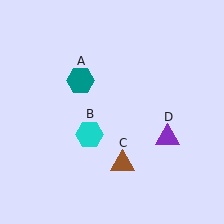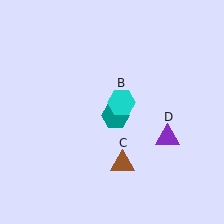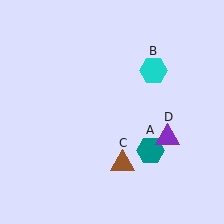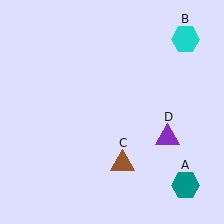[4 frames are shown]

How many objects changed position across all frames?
2 objects changed position: teal hexagon (object A), cyan hexagon (object B).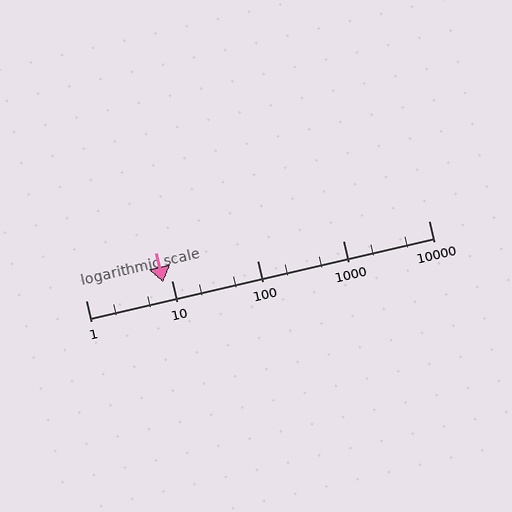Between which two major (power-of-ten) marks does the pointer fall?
The pointer is between 1 and 10.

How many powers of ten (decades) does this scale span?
The scale spans 4 decades, from 1 to 10000.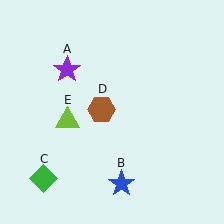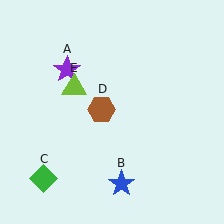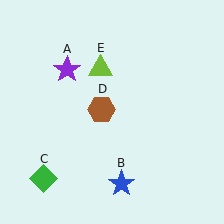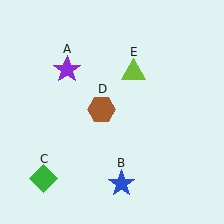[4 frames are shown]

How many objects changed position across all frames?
1 object changed position: lime triangle (object E).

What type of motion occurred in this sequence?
The lime triangle (object E) rotated clockwise around the center of the scene.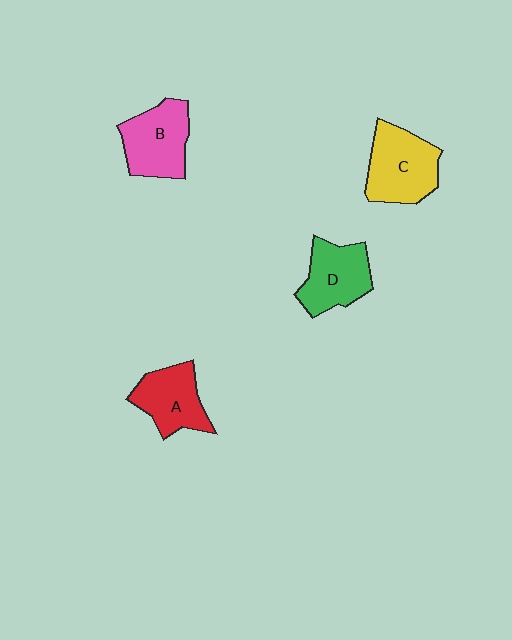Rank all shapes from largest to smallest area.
From largest to smallest: C (yellow), B (pink), D (green), A (red).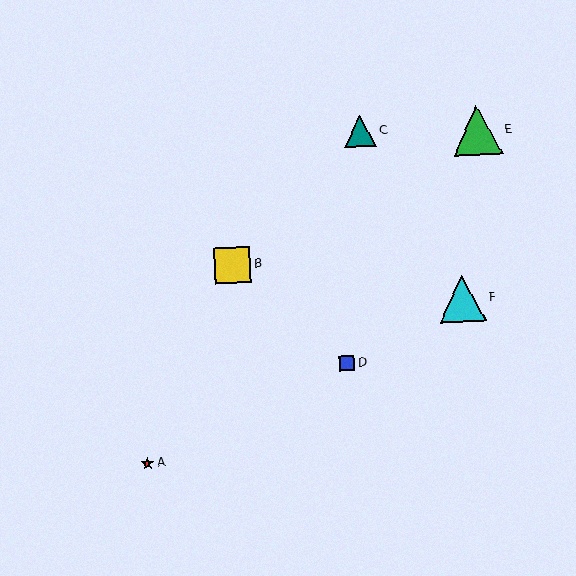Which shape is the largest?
The green triangle (labeled E) is the largest.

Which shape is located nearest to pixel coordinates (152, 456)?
The red star (labeled A) at (148, 463) is nearest to that location.